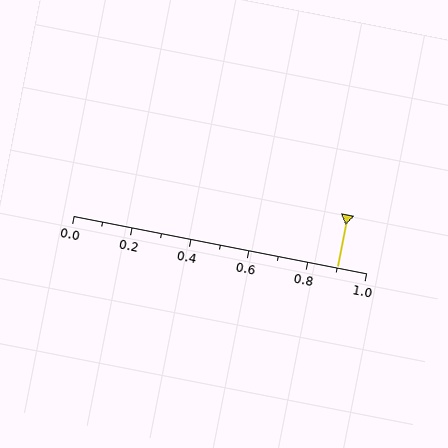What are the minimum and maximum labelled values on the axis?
The axis runs from 0.0 to 1.0.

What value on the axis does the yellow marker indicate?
The marker indicates approximately 0.9.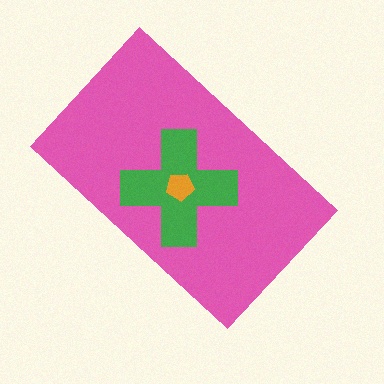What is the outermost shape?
The pink rectangle.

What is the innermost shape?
The orange pentagon.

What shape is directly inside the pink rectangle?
The green cross.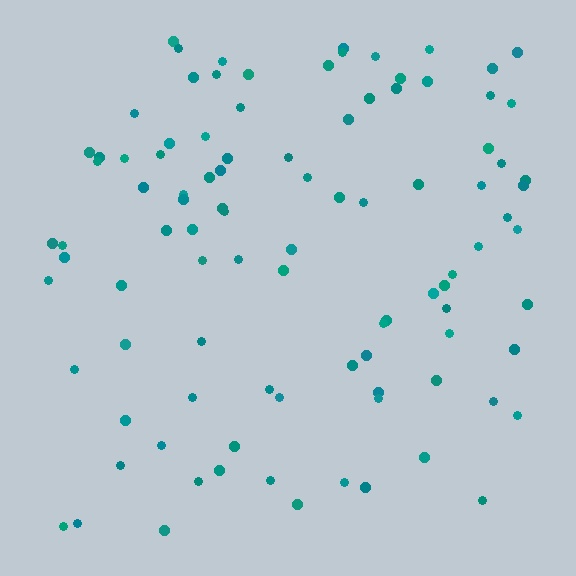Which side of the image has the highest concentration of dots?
The top.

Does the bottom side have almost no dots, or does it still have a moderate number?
Still a moderate number, just noticeably fewer than the top.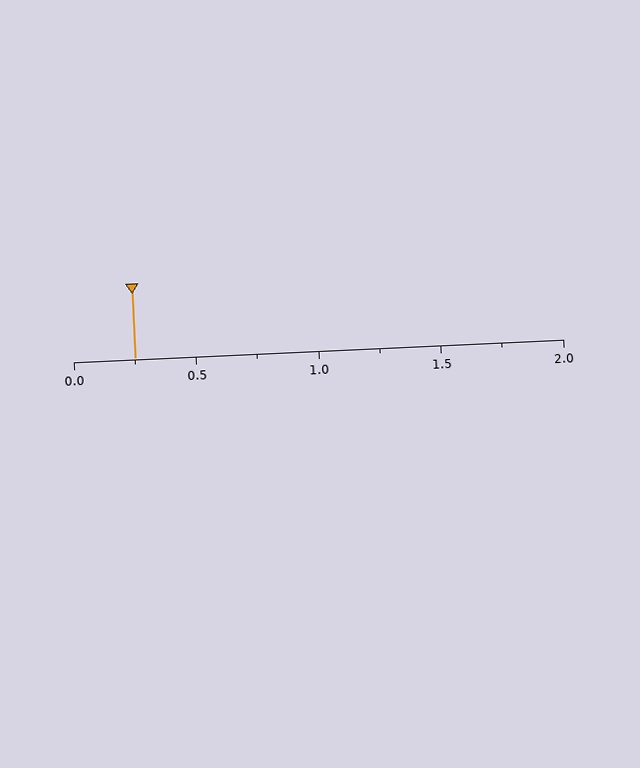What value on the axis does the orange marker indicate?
The marker indicates approximately 0.25.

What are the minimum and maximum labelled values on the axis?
The axis runs from 0.0 to 2.0.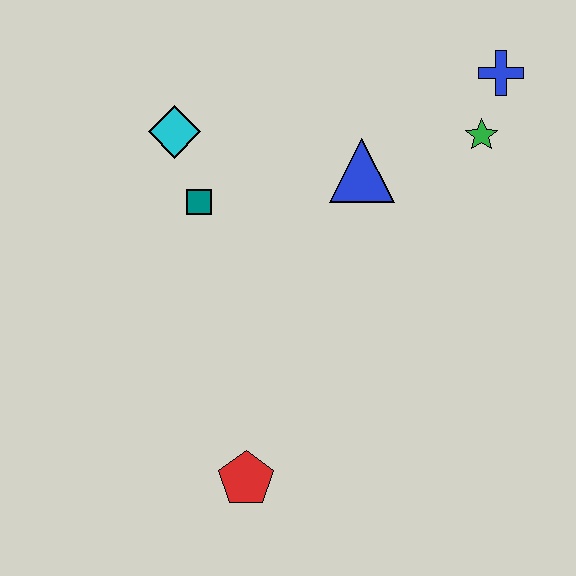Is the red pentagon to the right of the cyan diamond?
Yes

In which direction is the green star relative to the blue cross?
The green star is below the blue cross.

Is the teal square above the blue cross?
No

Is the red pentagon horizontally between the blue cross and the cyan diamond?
Yes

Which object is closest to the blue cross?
The green star is closest to the blue cross.